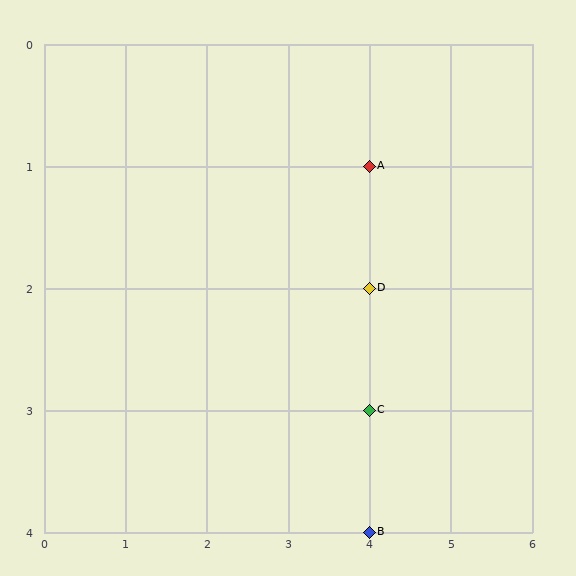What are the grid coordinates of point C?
Point C is at grid coordinates (4, 3).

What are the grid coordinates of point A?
Point A is at grid coordinates (4, 1).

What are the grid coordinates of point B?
Point B is at grid coordinates (4, 4).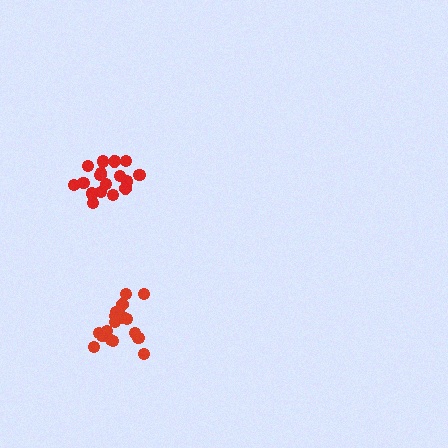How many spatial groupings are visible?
There are 2 spatial groupings.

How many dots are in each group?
Group 1: 20 dots, Group 2: 18 dots (38 total).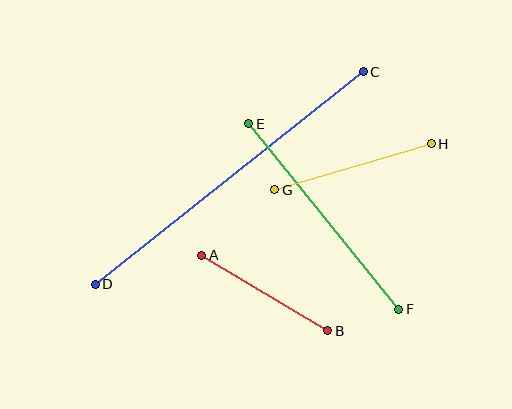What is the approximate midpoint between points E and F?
The midpoint is at approximately (324, 216) pixels.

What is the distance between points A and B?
The distance is approximately 147 pixels.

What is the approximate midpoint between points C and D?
The midpoint is at approximately (229, 178) pixels.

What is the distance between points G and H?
The distance is approximately 163 pixels.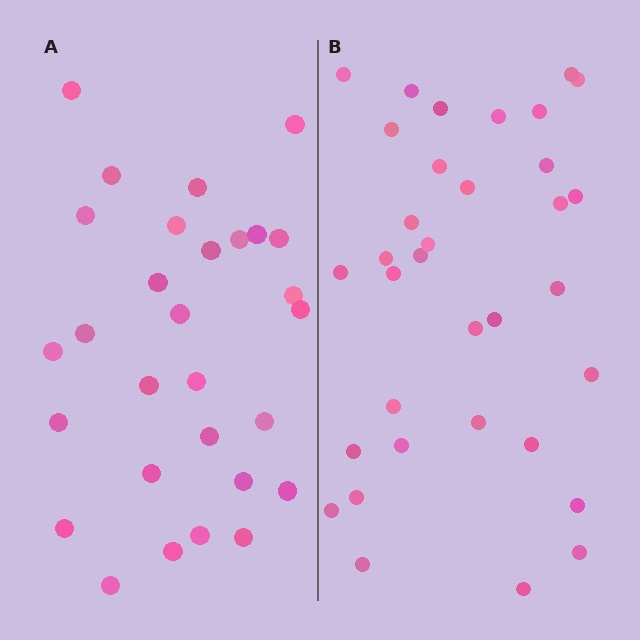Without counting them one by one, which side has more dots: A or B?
Region B (the right region) has more dots.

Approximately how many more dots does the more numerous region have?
Region B has about 5 more dots than region A.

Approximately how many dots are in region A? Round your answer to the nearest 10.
About 30 dots. (The exact count is 29, which rounds to 30.)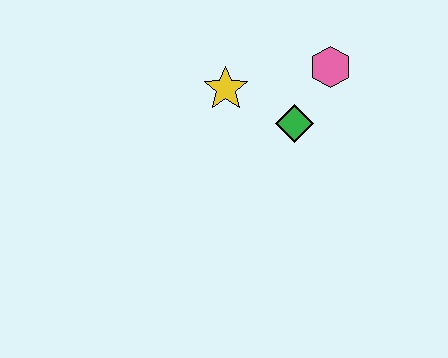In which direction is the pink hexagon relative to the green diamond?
The pink hexagon is above the green diamond.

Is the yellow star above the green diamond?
Yes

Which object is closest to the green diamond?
The pink hexagon is closest to the green diamond.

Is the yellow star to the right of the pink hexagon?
No